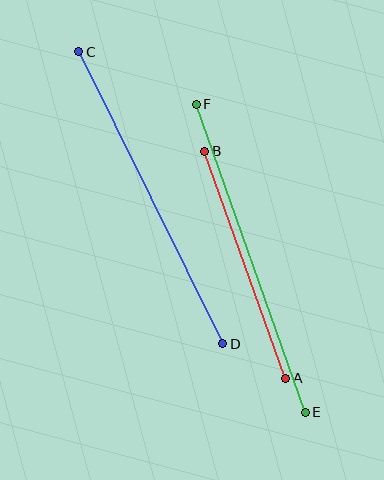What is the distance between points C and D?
The distance is approximately 326 pixels.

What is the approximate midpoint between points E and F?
The midpoint is at approximately (251, 258) pixels.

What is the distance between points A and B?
The distance is approximately 241 pixels.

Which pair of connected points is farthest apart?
Points E and F are farthest apart.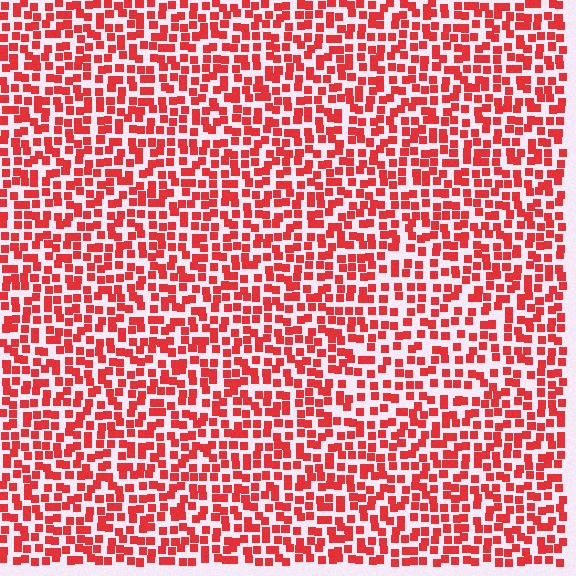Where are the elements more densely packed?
The elements are more densely packed outside the triangle boundary.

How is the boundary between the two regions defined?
The boundary is defined by a change in element density (approximately 1.4x ratio). All elements are the same color, size, and shape.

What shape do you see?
I see a triangle.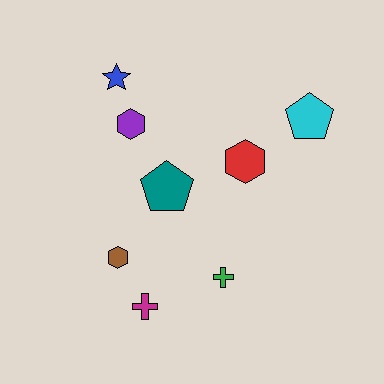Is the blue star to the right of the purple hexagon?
No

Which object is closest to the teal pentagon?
The purple hexagon is closest to the teal pentagon.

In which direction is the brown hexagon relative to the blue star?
The brown hexagon is below the blue star.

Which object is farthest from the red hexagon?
The magenta cross is farthest from the red hexagon.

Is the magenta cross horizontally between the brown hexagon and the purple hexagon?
No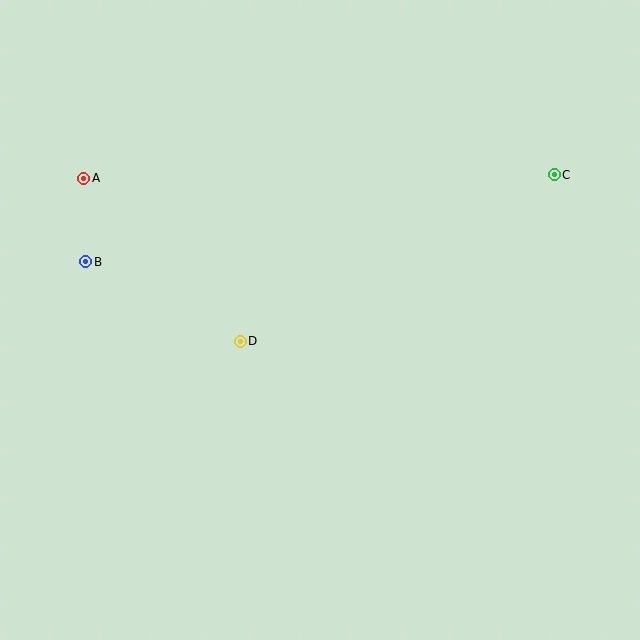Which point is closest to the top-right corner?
Point C is closest to the top-right corner.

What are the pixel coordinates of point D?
Point D is at (240, 341).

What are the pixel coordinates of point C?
Point C is at (554, 175).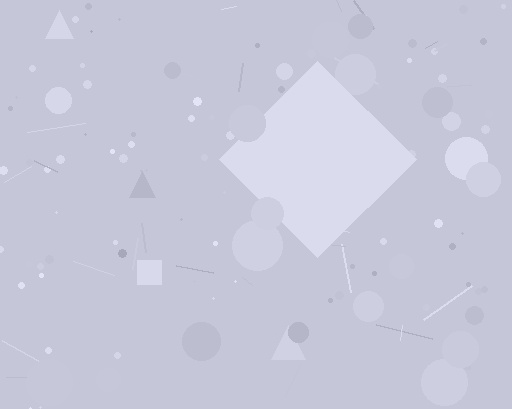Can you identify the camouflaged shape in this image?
The camouflaged shape is a diamond.